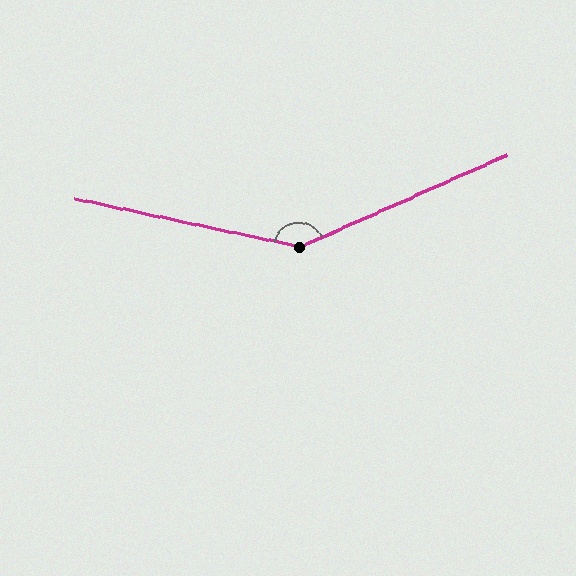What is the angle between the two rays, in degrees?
Approximately 144 degrees.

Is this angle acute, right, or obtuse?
It is obtuse.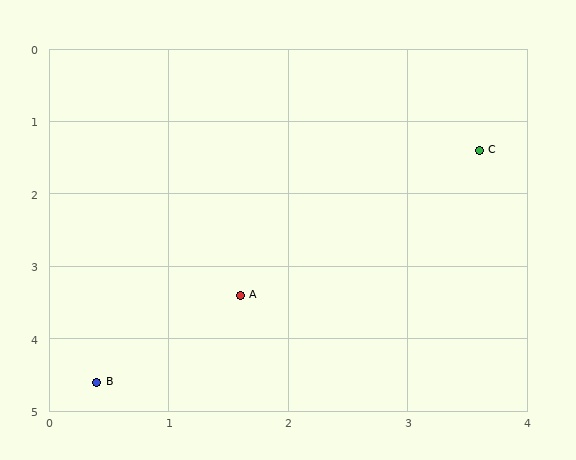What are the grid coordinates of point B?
Point B is at approximately (0.4, 4.6).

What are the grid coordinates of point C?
Point C is at approximately (3.6, 1.4).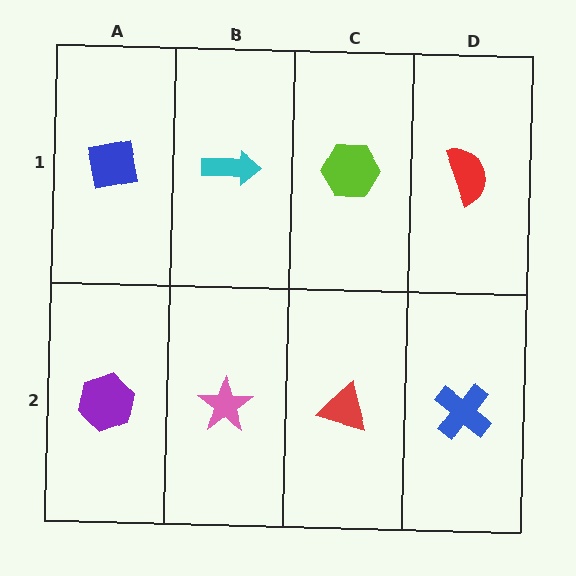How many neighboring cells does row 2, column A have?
2.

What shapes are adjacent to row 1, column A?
A purple hexagon (row 2, column A), a cyan arrow (row 1, column B).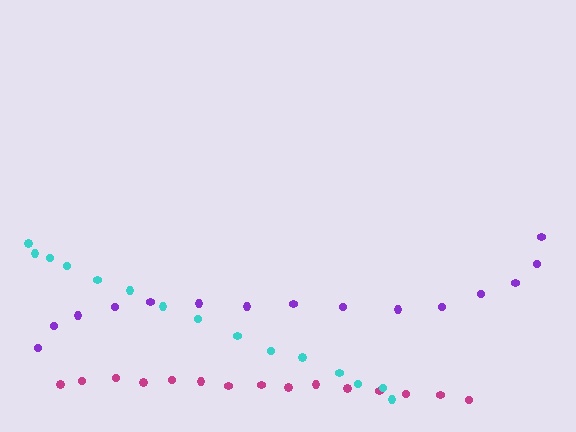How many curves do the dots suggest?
There are 3 distinct paths.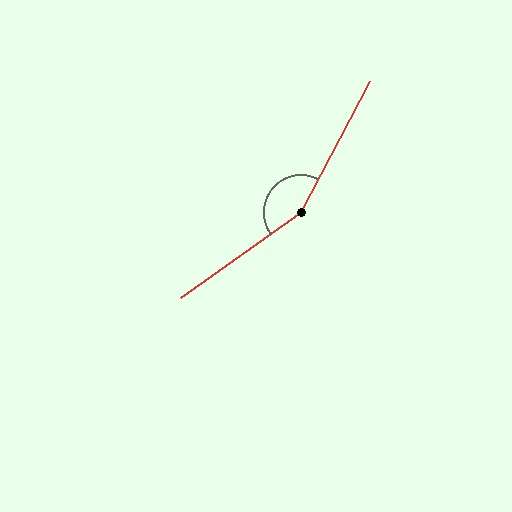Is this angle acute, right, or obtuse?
It is obtuse.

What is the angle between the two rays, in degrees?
Approximately 154 degrees.